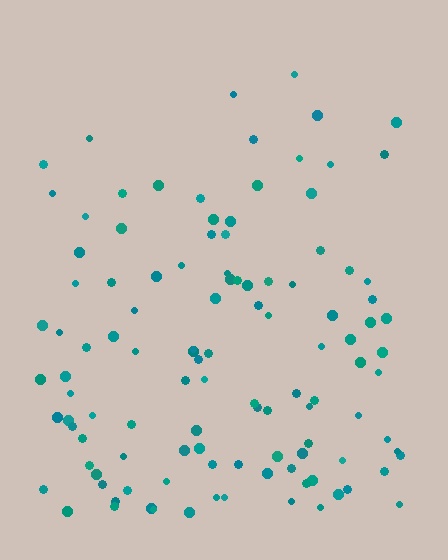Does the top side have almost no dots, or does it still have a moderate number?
Still a moderate number, just noticeably fewer than the bottom.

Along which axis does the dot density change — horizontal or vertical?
Vertical.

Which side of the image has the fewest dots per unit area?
The top.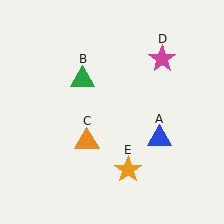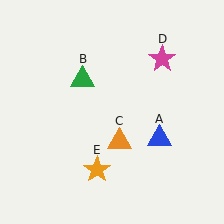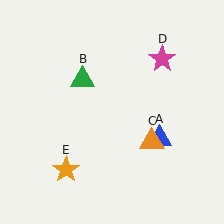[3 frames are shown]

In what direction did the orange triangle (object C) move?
The orange triangle (object C) moved right.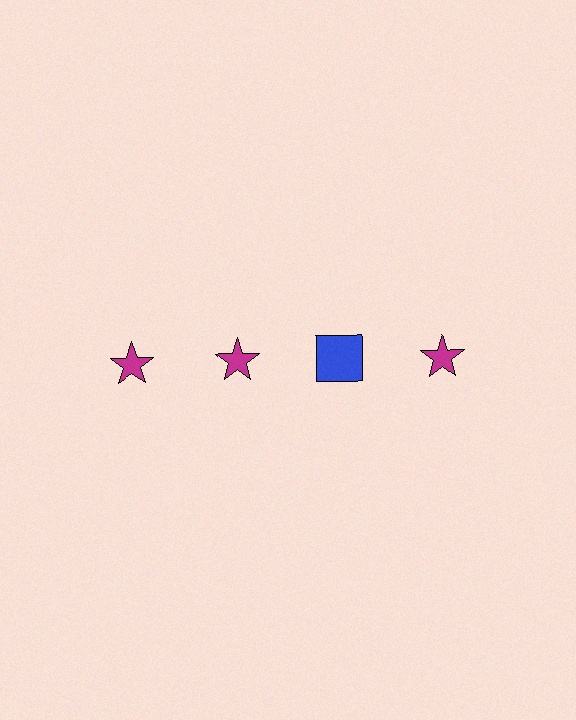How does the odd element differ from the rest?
It differs in both color (blue instead of magenta) and shape (square instead of star).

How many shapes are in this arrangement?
There are 4 shapes arranged in a grid pattern.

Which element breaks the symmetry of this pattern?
The blue square in the top row, center column breaks the symmetry. All other shapes are magenta stars.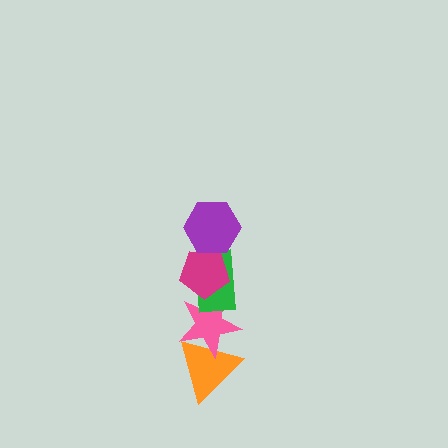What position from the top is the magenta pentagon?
The magenta pentagon is 2nd from the top.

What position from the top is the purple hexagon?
The purple hexagon is 1st from the top.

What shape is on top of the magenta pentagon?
The purple hexagon is on top of the magenta pentagon.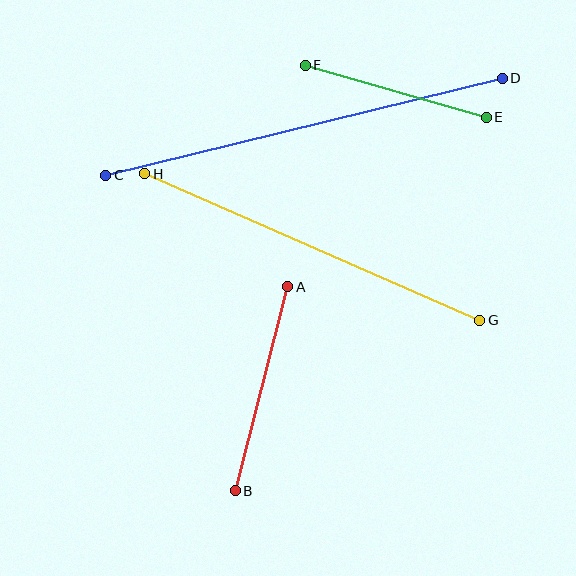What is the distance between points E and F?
The distance is approximately 188 pixels.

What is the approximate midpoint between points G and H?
The midpoint is at approximately (312, 247) pixels.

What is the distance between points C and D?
The distance is approximately 408 pixels.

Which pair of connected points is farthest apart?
Points C and D are farthest apart.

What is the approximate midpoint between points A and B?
The midpoint is at approximately (262, 389) pixels.